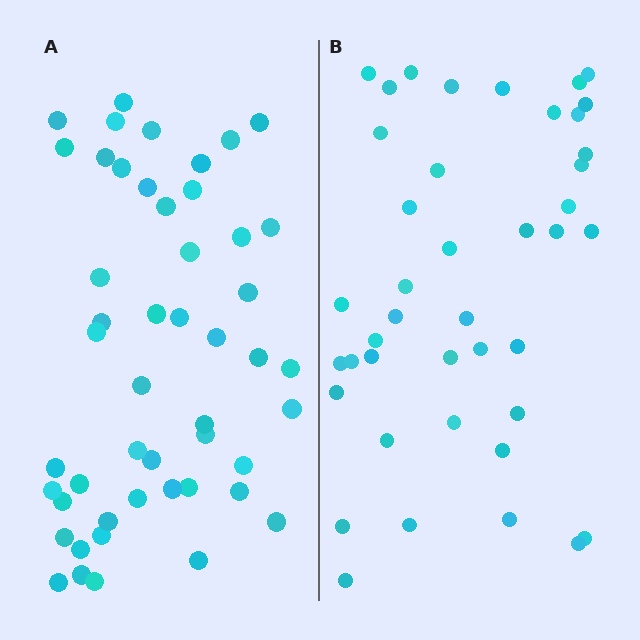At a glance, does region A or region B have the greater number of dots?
Region A (the left region) has more dots.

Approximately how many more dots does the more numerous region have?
Region A has roughly 8 or so more dots than region B.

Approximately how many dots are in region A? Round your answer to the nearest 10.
About 50 dots. (The exact count is 49, which rounds to 50.)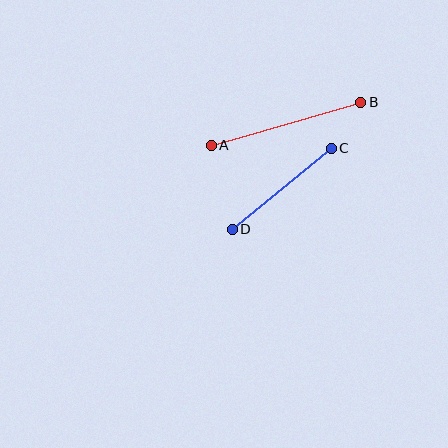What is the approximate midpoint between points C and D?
The midpoint is at approximately (282, 189) pixels.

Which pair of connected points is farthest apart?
Points A and B are farthest apart.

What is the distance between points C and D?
The distance is approximately 128 pixels.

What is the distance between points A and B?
The distance is approximately 155 pixels.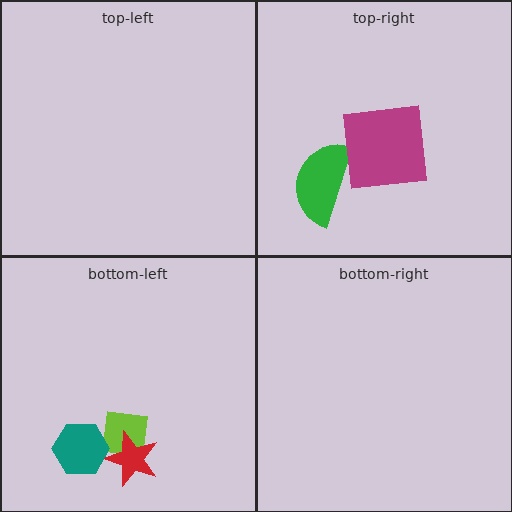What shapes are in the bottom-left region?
The lime square, the red star, the teal hexagon.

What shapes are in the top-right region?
The green semicircle, the magenta square.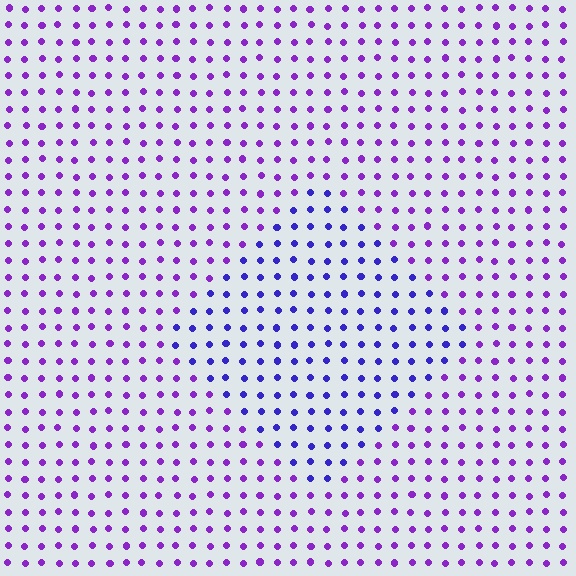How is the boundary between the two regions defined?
The boundary is defined purely by a slight shift in hue (about 32 degrees). Spacing, size, and orientation are identical on both sides.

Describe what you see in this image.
The image is filled with small purple elements in a uniform arrangement. A diamond-shaped region is visible where the elements are tinted to a slightly different hue, forming a subtle color boundary.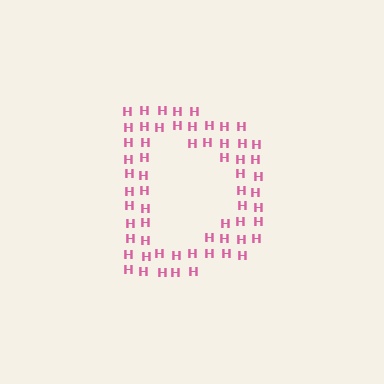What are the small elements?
The small elements are letter H's.